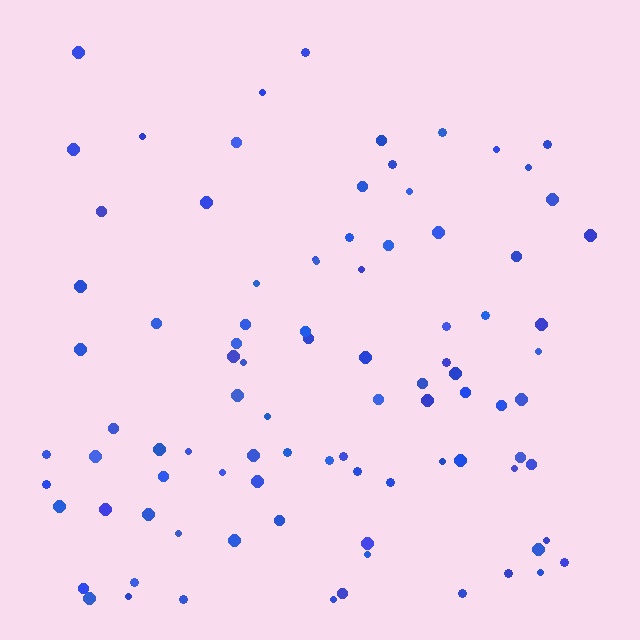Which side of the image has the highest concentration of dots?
The bottom.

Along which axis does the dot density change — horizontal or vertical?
Vertical.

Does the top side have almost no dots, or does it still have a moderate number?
Still a moderate number, just noticeably fewer than the bottom.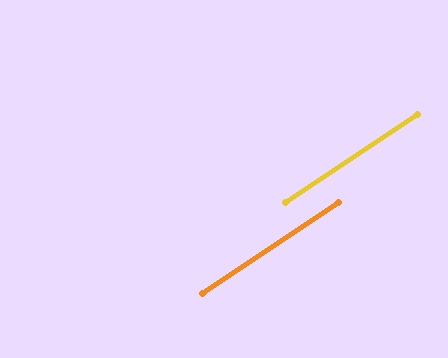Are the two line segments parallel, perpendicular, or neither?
Parallel — their directions differ by only 0.1°.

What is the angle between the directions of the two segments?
Approximately 0 degrees.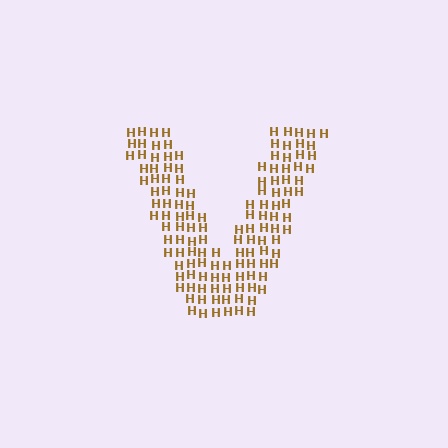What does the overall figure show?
The overall figure shows the letter V.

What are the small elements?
The small elements are letter H's.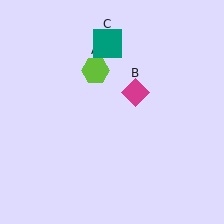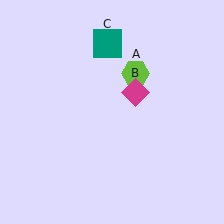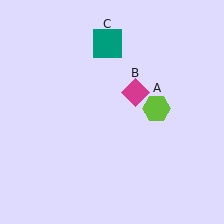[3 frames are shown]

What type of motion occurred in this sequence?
The lime hexagon (object A) rotated clockwise around the center of the scene.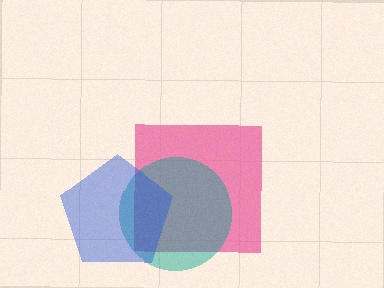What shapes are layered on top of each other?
The layered shapes are: a pink square, a teal circle, a blue pentagon.